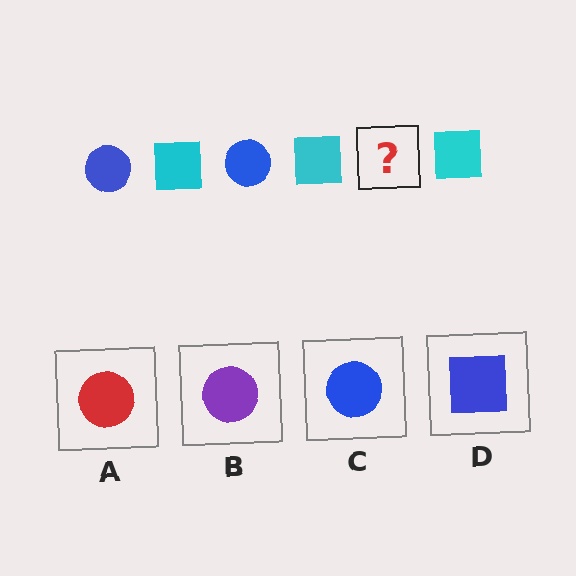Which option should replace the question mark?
Option C.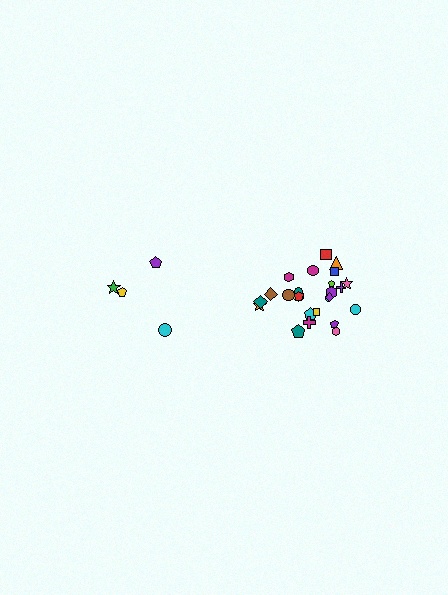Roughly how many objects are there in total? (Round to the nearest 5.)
Roughly 30 objects in total.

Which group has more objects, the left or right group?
The right group.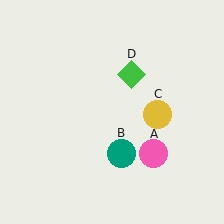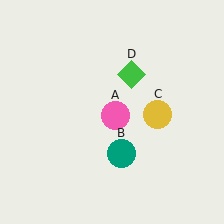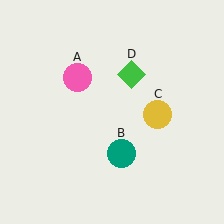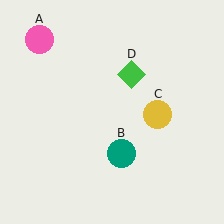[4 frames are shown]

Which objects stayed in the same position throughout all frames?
Teal circle (object B) and yellow circle (object C) and green diamond (object D) remained stationary.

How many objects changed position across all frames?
1 object changed position: pink circle (object A).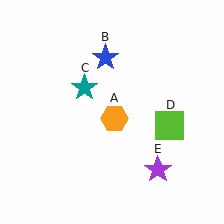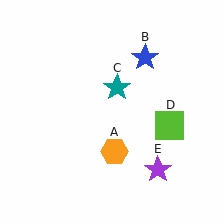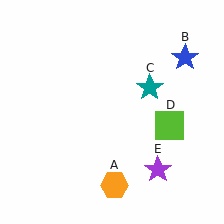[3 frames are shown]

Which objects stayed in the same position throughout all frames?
Lime square (object D) and purple star (object E) remained stationary.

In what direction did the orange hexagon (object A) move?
The orange hexagon (object A) moved down.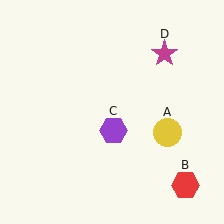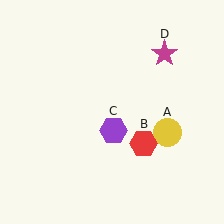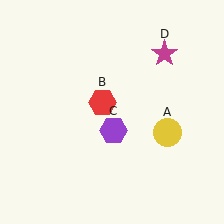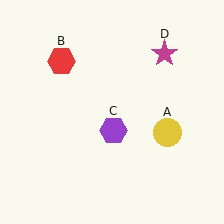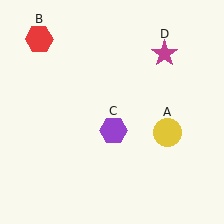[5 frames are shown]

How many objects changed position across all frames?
1 object changed position: red hexagon (object B).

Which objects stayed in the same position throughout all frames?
Yellow circle (object A) and purple hexagon (object C) and magenta star (object D) remained stationary.